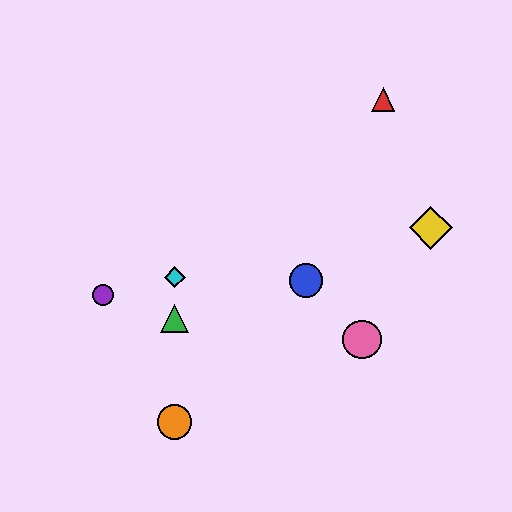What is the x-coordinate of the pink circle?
The pink circle is at x≈362.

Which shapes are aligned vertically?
The green triangle, the orange circle, the cyan diamond are aligned vertically.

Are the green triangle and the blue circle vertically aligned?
No, the green triangle is at x≈175 and the blue circle is at x≈306.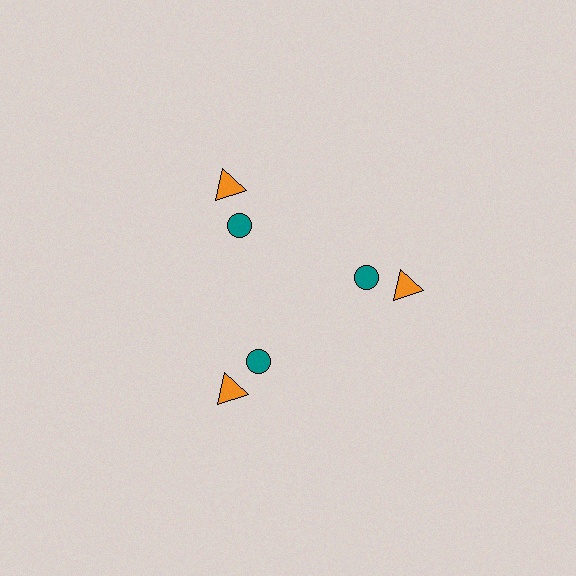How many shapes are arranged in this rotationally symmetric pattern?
There are 6 shapes, arranged in 3 groups of 2.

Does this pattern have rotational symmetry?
Yes, this pattern has 3-fold rotational symmetry. It looks the same after rotating 120 degrees around the center.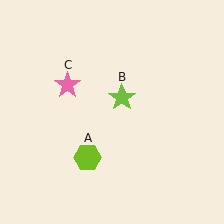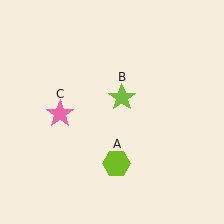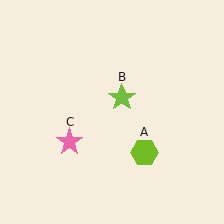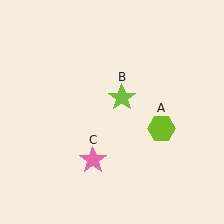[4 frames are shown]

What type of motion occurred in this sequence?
The lime hexagon (object A), pink star (object C) rotated counterclockwise around the center of the scene.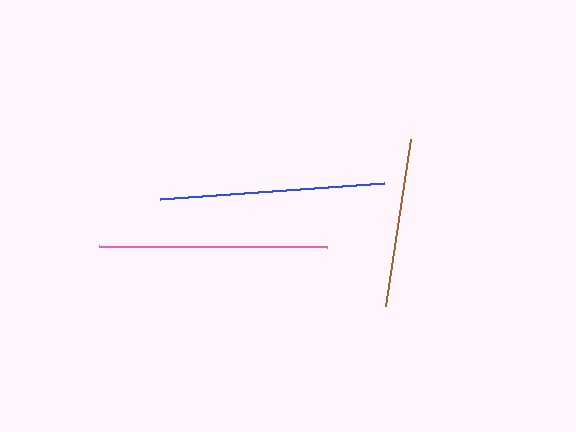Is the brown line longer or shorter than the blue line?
The blue line is longer than the brown line.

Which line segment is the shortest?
The brown line is the shortest at approximately 169 pixels.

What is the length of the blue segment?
The blue segment is approximately 225 pixels long.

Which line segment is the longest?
The pink line is the longest at approximately 228 pixels.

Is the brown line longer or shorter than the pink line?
The pink line is longer than the brown line.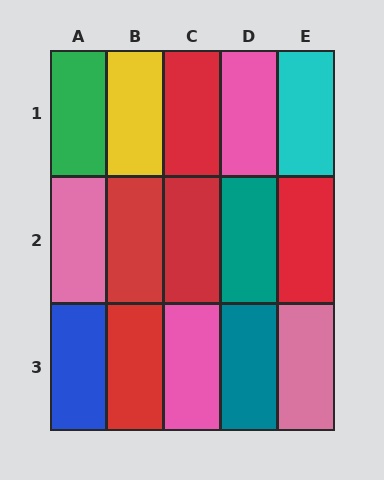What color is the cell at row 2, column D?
Teal.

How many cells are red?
5 cells are red.